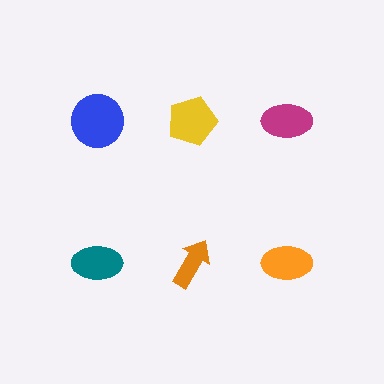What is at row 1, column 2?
A yellow pentagon.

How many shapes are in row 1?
3 shapes.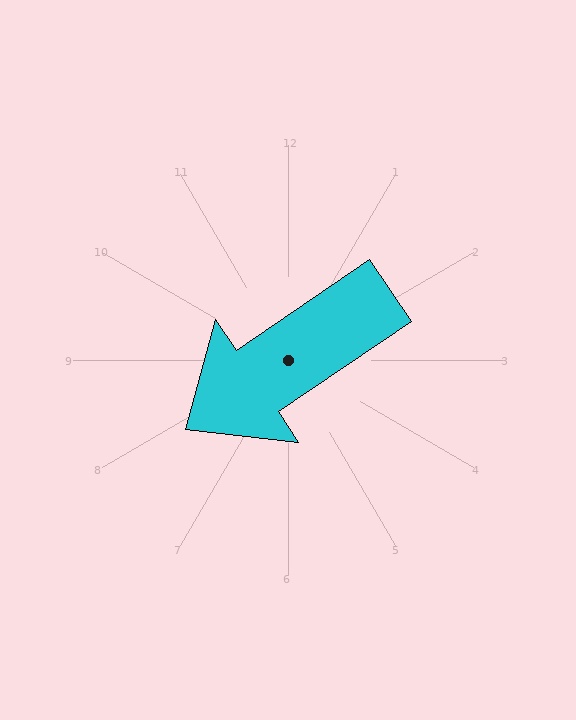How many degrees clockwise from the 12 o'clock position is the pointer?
Approximately 236 degrees.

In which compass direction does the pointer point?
Southwest.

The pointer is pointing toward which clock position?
Roughly 8 o'clock.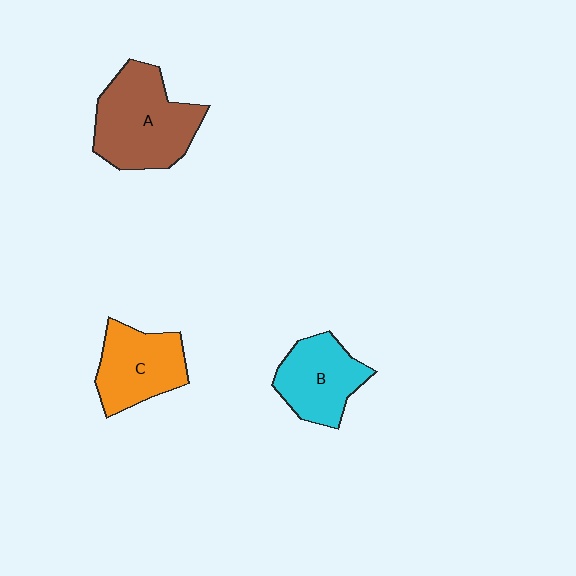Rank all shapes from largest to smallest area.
From largest to smallest: A (brown), C (orange), B (cyan).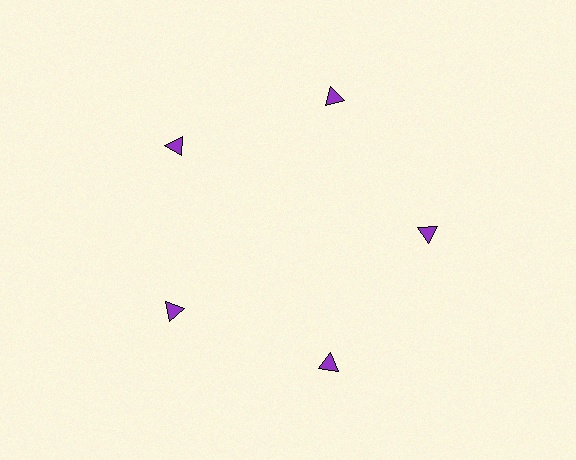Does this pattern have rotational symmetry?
Yes, this pattern has 5-fold rotational symmetry. It looks the same after rotating 72 degrees around the center.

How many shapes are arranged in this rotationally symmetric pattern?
There are 5 shapes, arranged in 5 groups of 1.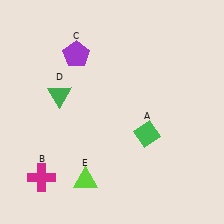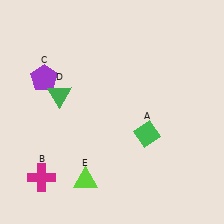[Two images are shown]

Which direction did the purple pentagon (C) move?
The purple pentagon (C) moved left.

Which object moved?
The purple pentagon (C) moved left.